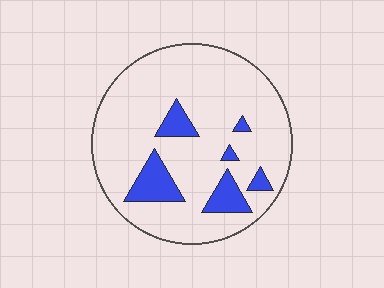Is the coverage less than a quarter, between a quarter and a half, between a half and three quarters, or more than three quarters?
Less than a quarter.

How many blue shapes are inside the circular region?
6.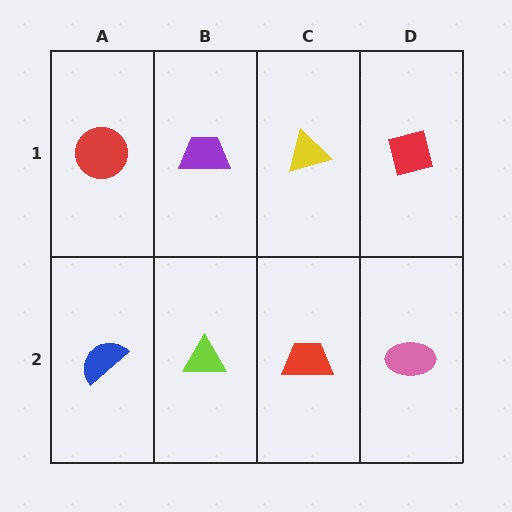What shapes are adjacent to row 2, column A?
A red circle (row 1, column A), a lime triangle (row 2, column B).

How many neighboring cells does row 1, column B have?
3.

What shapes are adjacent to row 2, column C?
A yellow triangle (row 1, column C), a lime triangle (row 2, column B), a pink ellipse (row 2, column D).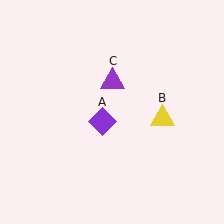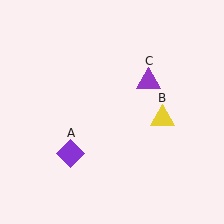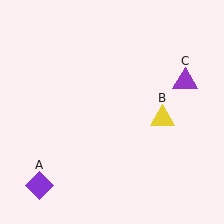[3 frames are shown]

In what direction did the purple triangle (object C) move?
The purple triangle (object C) moved right.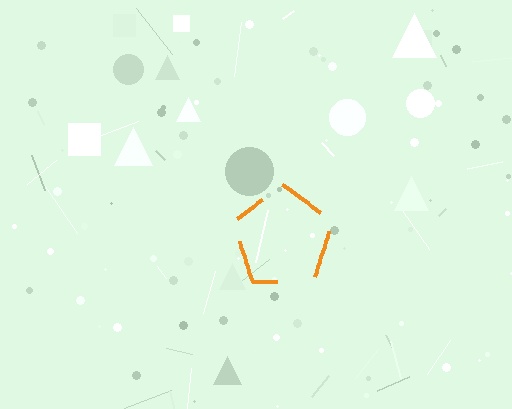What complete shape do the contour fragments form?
The contour fragments form a pentagon.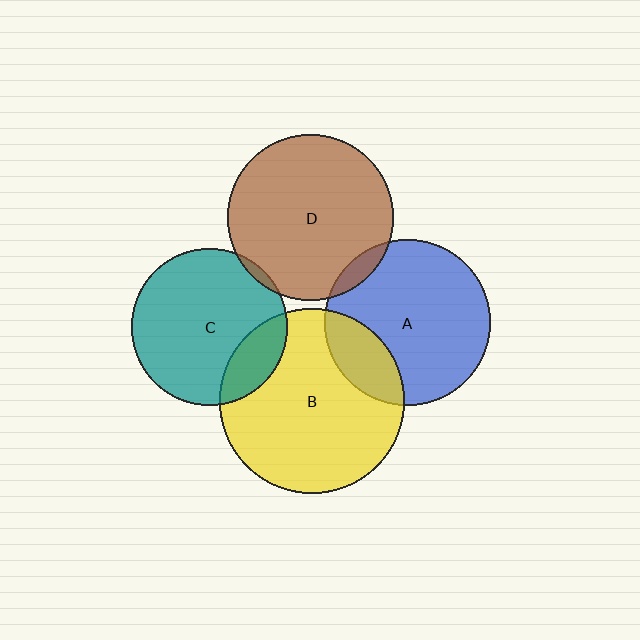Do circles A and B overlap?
Yes.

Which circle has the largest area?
Circle B (yellow).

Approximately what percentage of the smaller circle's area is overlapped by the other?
Approximately 20%.